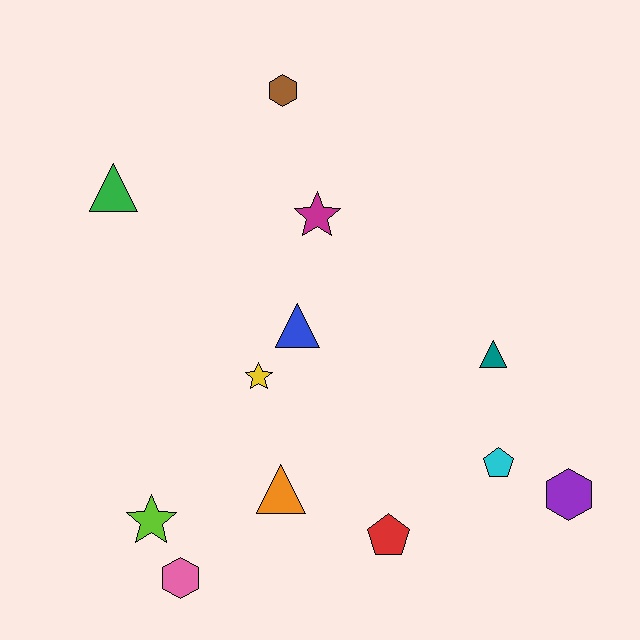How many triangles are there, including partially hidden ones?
There are 4 triangles.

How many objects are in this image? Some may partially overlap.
There are 12 objects.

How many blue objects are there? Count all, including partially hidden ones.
There is 1 blue object.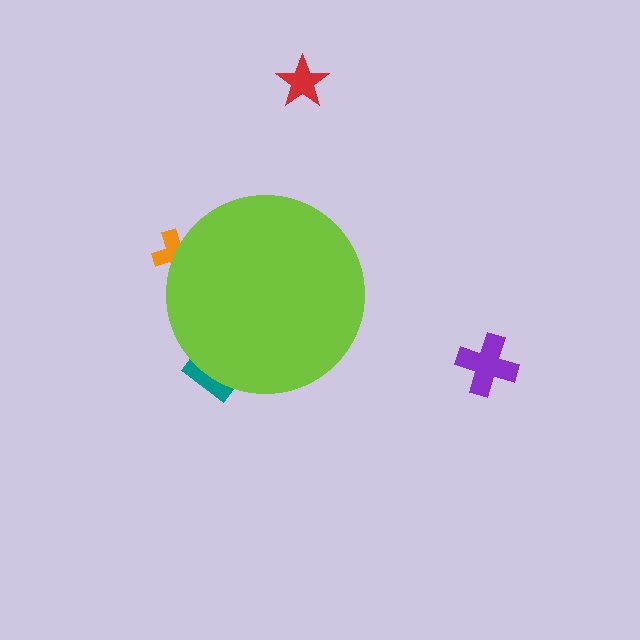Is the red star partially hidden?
No, the red star is fully visible.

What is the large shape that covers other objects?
A lime circle.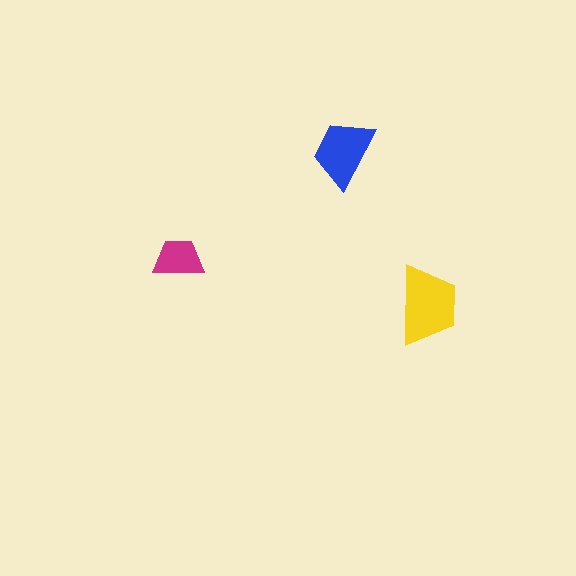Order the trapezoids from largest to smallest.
the yellow one, the blue one, the magenta one.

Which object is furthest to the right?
The yellow trapezoid is rightmost.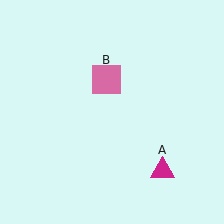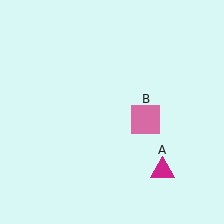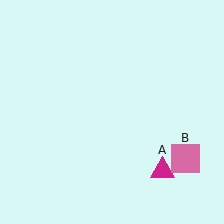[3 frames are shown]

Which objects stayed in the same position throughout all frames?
Magenta triangle (object A) remained stationary.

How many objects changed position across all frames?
1 object changed position: pink square (object B).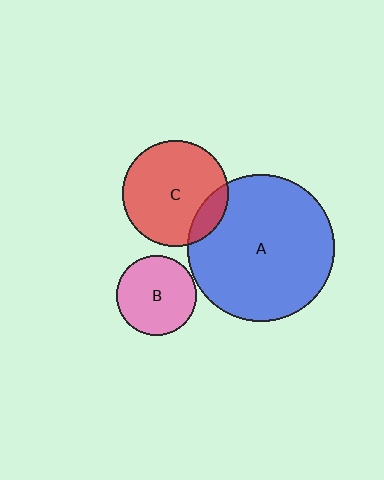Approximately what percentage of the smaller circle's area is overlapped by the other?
Approximately 15%.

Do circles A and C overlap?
Yes.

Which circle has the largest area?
Circle A (blue).